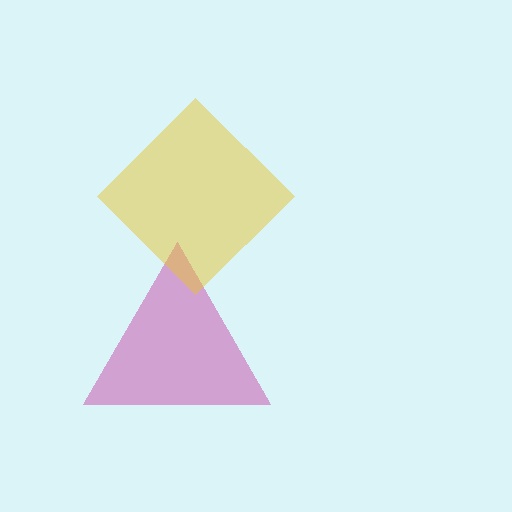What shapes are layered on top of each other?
The layered shapes are: a magenta triangle, a yellow diamond.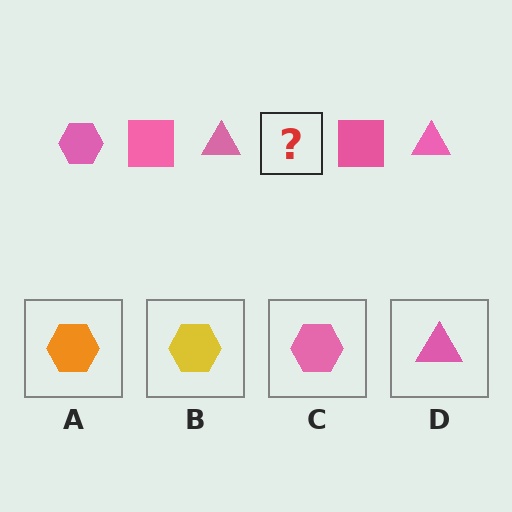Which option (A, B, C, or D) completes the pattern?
C.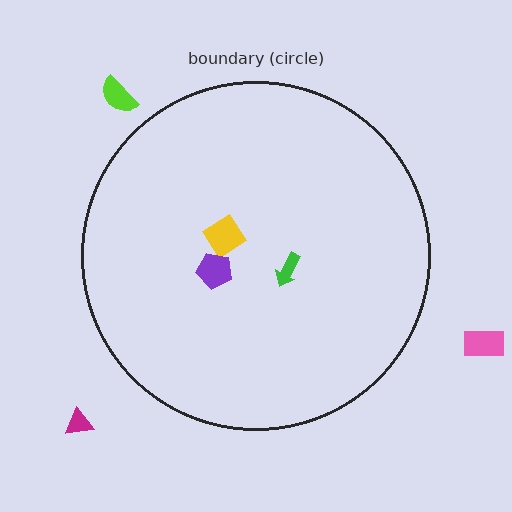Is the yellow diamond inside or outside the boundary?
Inside.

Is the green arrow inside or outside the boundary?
Inside.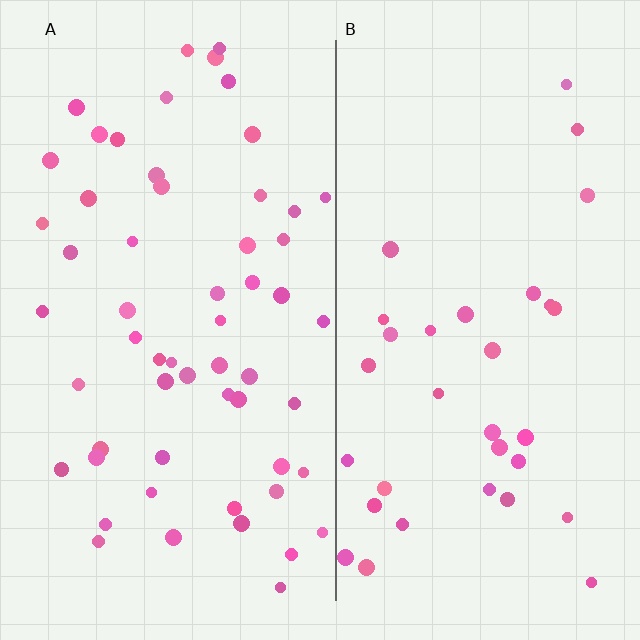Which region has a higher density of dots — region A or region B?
A (the left).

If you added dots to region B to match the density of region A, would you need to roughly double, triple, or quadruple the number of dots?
Approximately double.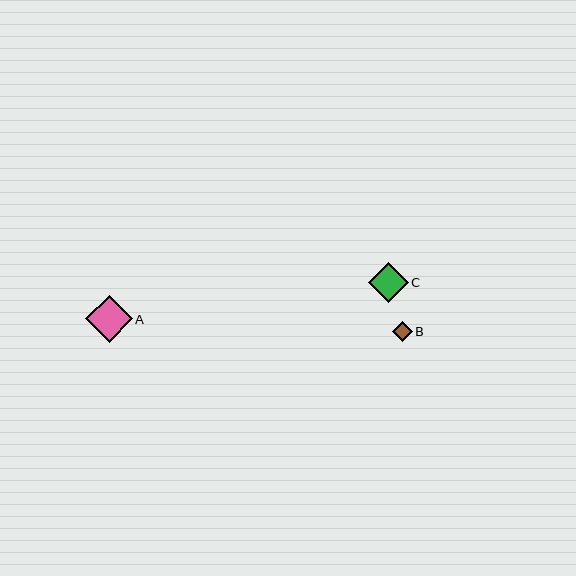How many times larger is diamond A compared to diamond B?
Diamond A is approximately 2.3 times the size of diamond B.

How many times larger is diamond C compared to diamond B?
Diamond C is approximately 2.0 times the size of diamond B.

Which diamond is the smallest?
Diamond B is the smallest with a size of approximately 20 pixels.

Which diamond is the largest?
Diamond A is the largest with a size of approximately 46 pixels.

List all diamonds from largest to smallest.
From largest to smallest: A, C, B.